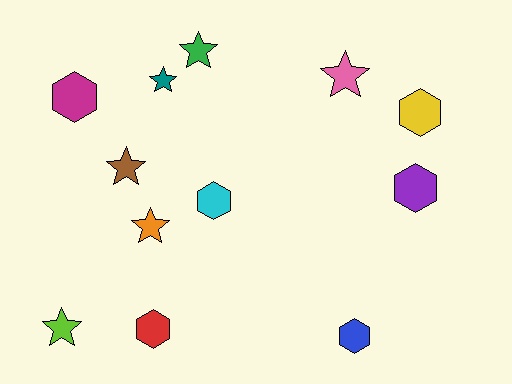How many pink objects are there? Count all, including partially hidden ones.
There is 1 pink object.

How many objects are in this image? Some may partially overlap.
There are 12 objects.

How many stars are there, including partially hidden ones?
There are 6 stars.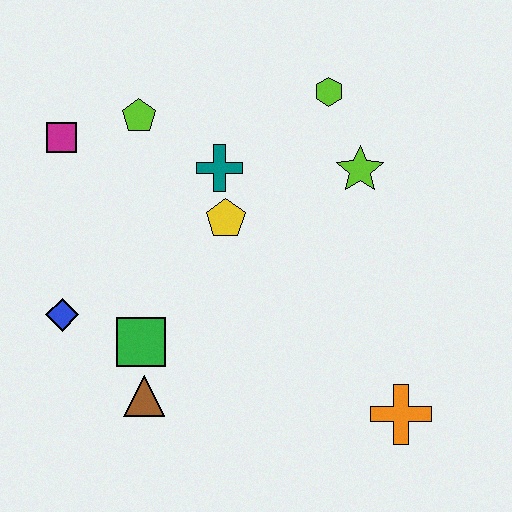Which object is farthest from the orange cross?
The magenta square is farthest from the orange cross.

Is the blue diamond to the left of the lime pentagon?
Yes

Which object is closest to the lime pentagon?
The magenta square is closest to the lime pentagon.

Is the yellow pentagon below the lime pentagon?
Yes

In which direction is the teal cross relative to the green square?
The teal cross is above the green square.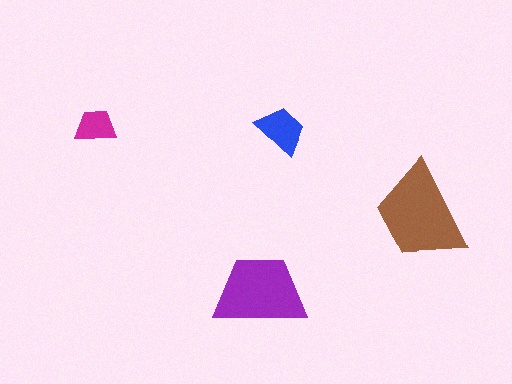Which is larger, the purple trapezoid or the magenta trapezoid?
The purple one.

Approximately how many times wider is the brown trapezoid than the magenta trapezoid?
About 2.5 times wider.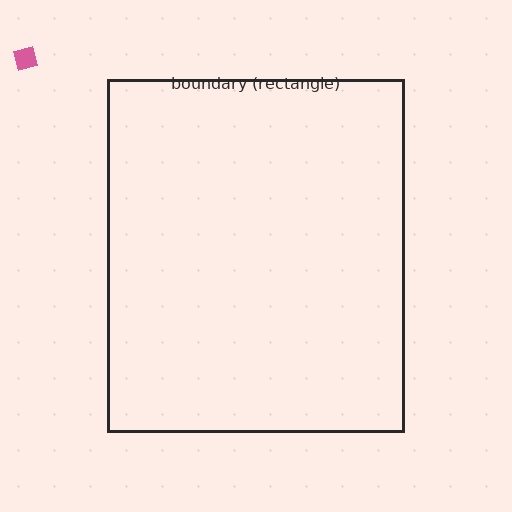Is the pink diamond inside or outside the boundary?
Outside.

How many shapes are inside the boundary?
0 inside, 1 outside.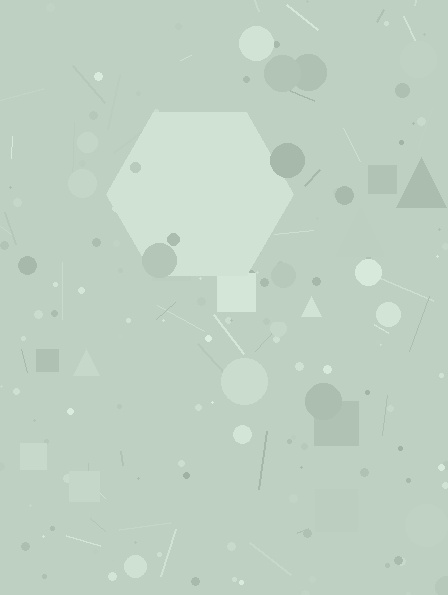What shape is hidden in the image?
A hexagon is hidden in the image.